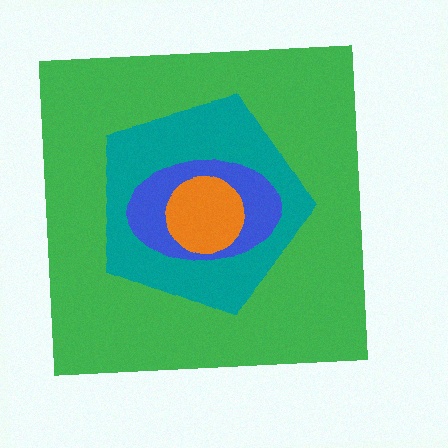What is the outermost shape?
The green square.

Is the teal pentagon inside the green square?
Yes.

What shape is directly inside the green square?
The teal pentagon.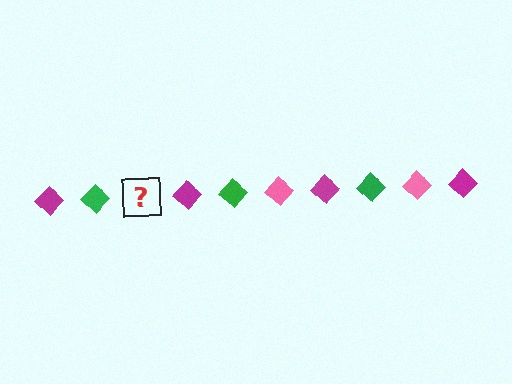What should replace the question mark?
The question mark should be replaced with a pink diamond.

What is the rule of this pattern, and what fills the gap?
The rule is that the pattern cycles through magenta, green, pink diamonds. The gap should be filled with a pink diamond.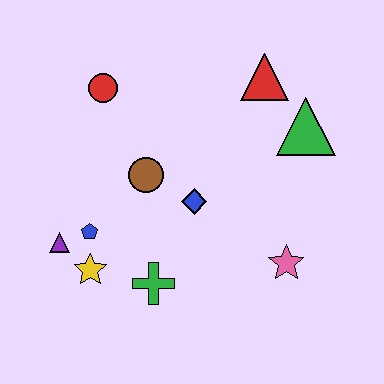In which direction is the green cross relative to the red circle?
The green cross is below the red circle.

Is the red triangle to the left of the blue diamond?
No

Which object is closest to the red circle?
The brown circle is closest to the red circle.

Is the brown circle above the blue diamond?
Yes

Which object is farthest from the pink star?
The red circle is farthest from the pink star.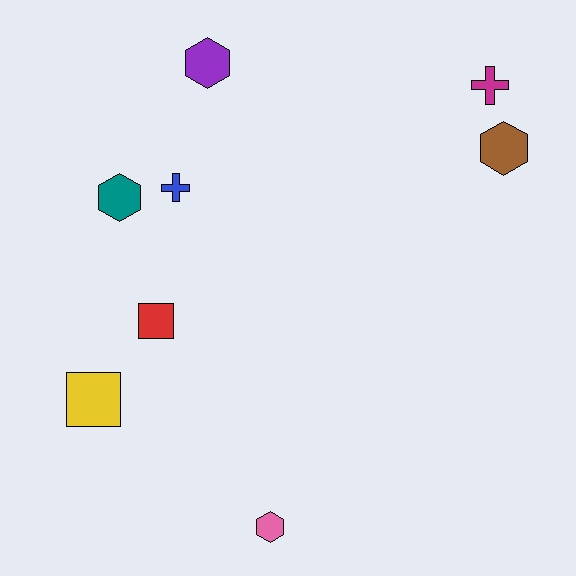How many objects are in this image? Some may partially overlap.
There are 8 objects.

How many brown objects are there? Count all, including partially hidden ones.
There is 1 brown object.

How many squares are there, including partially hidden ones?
There are 2 squares.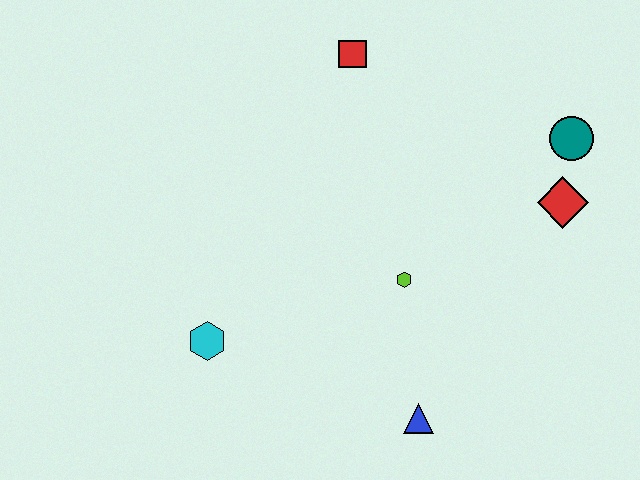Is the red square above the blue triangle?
Yes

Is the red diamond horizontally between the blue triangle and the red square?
No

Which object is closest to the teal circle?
The red diamond is closest to the teal circle.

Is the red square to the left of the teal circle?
Yes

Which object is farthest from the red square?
The blue triangle is farthest from the red square.